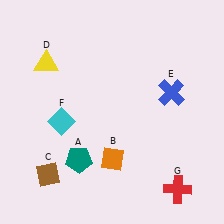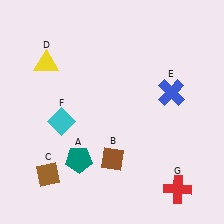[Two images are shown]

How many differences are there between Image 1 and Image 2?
There is 1 difference between the two images.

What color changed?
The diamond (B) changed from orange in Image 1 to brown in Image 2.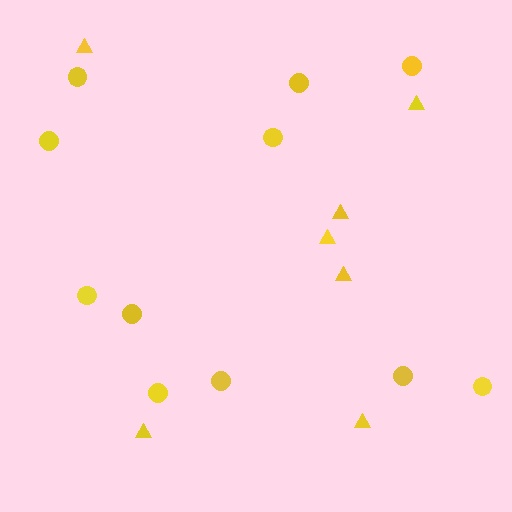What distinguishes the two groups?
There are 2 groups: one group of circles (11) and one group of triangles (7).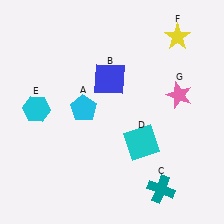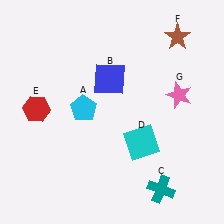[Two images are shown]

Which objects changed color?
E changed from cyan to red. F changed from yellow to brown.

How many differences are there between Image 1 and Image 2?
There are 2 differences between the two images.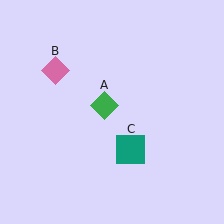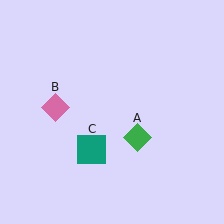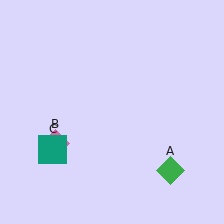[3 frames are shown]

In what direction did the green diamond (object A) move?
The green diamond (object A) moved down and to the right.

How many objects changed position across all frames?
3 objects changed position: green diamond (object A), pink diamond (object B), teal square (object C).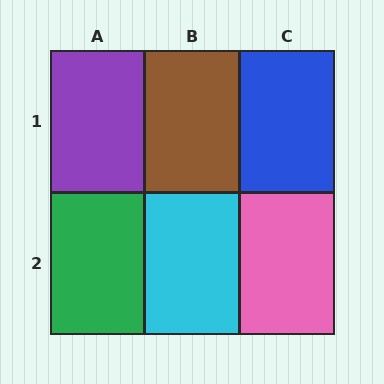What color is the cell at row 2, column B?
Cyan.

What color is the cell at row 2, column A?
Green.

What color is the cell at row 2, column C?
Pink.